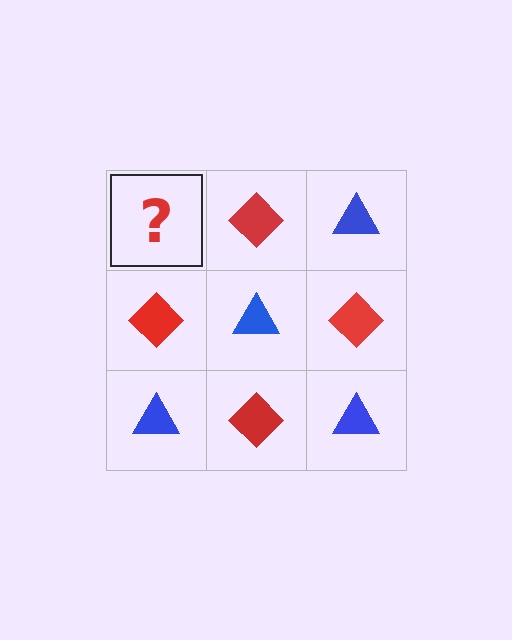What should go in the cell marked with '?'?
The missing cell should contain a blue triangle.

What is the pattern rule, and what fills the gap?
The rule is that it alternates blue triangle and red diamond in a checkerboard pattern. The gap should be filled with a blue triangle.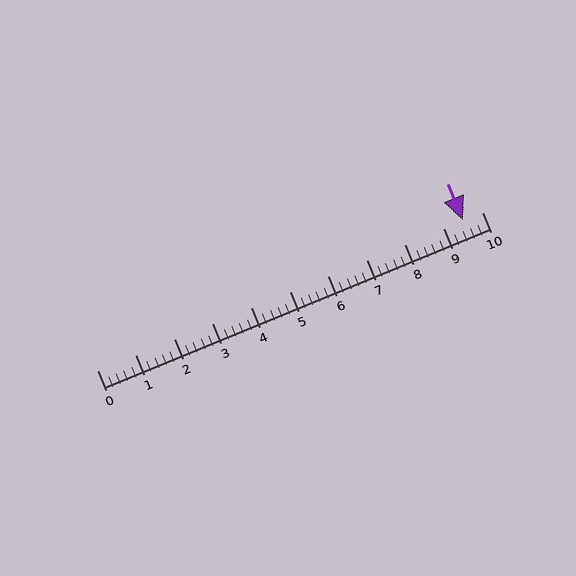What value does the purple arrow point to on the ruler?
The purple arrow points to approximately 9.5.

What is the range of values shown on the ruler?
The ruler shows values from 0 to 10.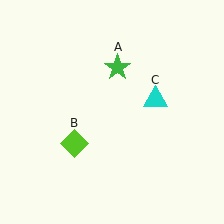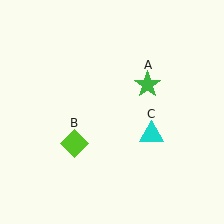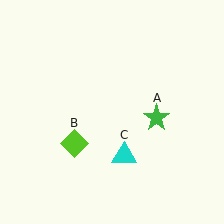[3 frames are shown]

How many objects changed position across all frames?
2 objects changed position: green star (object A), cyan triangle (object C).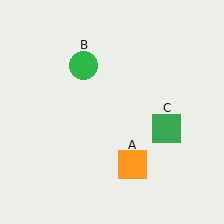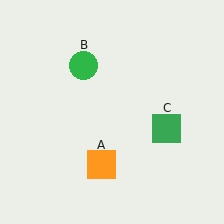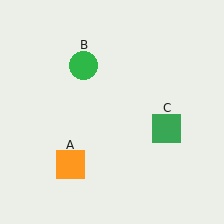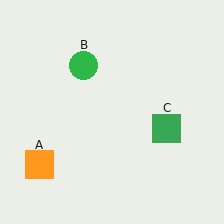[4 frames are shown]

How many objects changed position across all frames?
1 object changed position: orange square (object A).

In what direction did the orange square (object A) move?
The orange square (object A) moved left.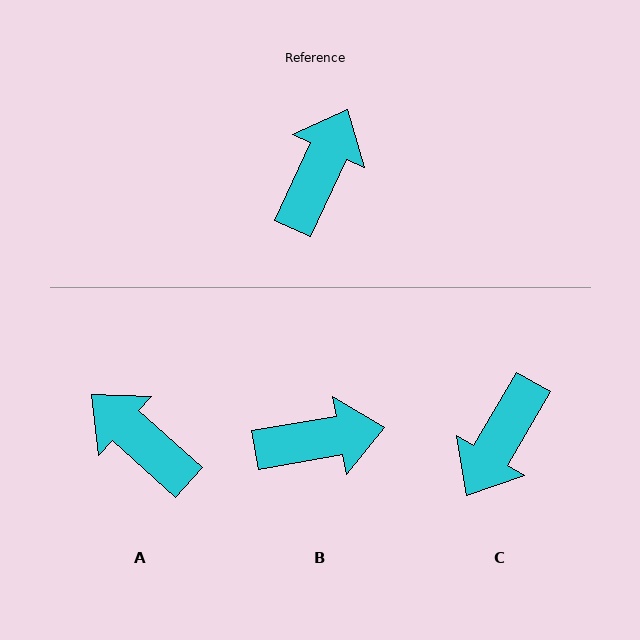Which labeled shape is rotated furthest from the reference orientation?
C, about 175 degrees away.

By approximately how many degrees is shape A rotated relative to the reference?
Approximately 73 degrees counter-clockwise.